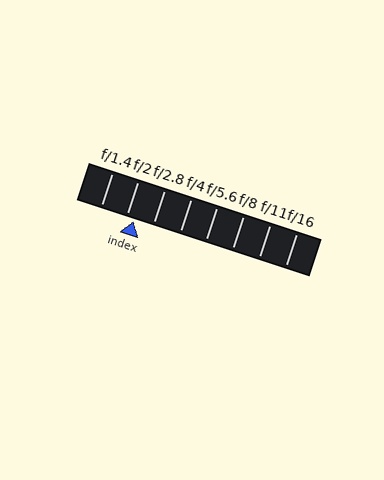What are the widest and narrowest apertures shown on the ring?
The widest aperture shown is f/1.4 and the narrowest is f/16.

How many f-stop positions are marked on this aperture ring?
There are 8 f-stop positions marked.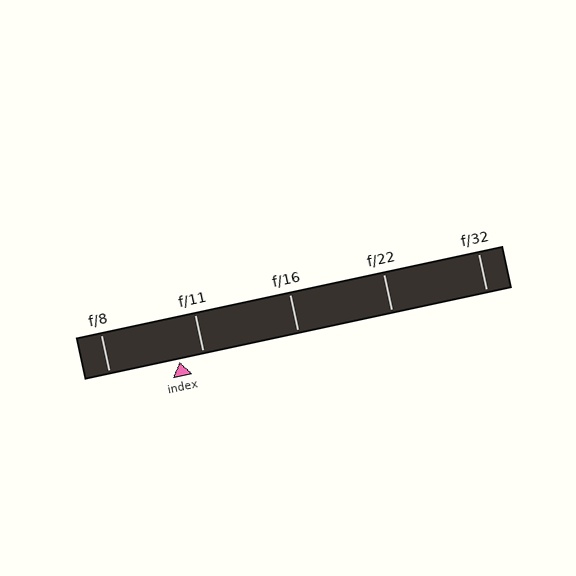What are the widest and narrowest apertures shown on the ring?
The widest aperture shown is f/8 and the narrowest is f/32.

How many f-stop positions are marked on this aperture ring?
There are 5 f-stop positions marked.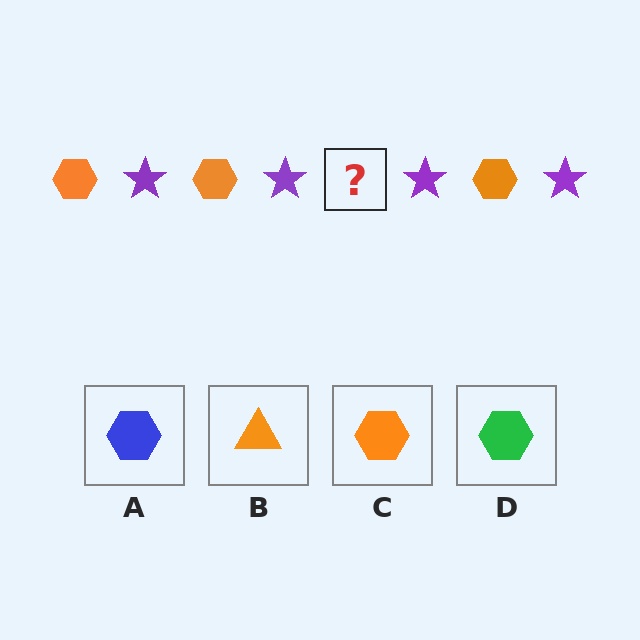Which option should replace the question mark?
Option C.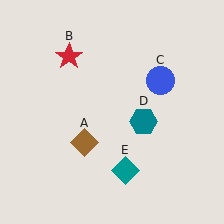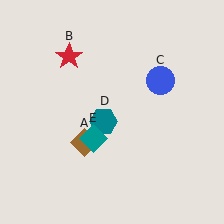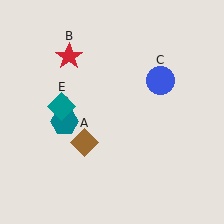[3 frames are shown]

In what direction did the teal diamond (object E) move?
The teal diamond (object E) moved up and to the left.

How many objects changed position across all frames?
2 objects changed position: teal hexagon (object D), teal diamond (object E).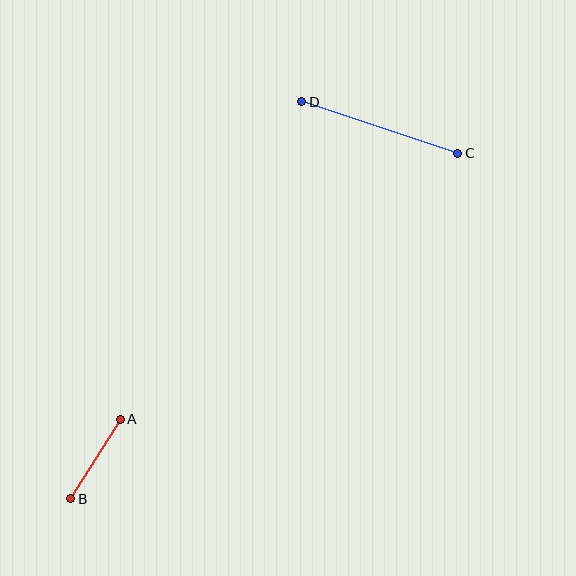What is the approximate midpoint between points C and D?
The midpoint is at approximately (380, 128) pixels.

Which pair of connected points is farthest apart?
Points C and D are farthest apart.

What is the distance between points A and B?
The distance is approximately 94 pixels.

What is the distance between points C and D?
The distance is approximately 164 pixels.